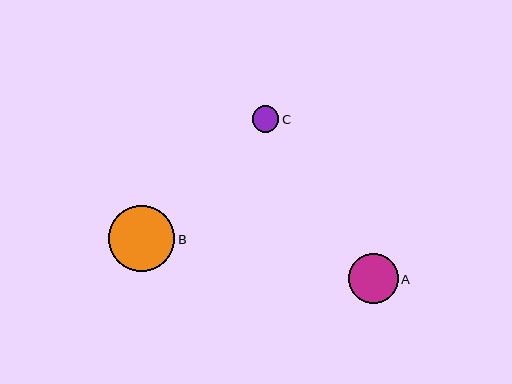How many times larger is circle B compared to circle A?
Circle B is approximately 1.3 times the size of circle A.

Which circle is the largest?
Circle B is the largest with a size of approximately 66 pixels.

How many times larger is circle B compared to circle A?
Circle B is approximately 1.3 times the size of circle A.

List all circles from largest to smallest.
From largest to smallest: B, A, C.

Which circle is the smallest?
Circle C is the smallest with a size of approximately 26 pixels.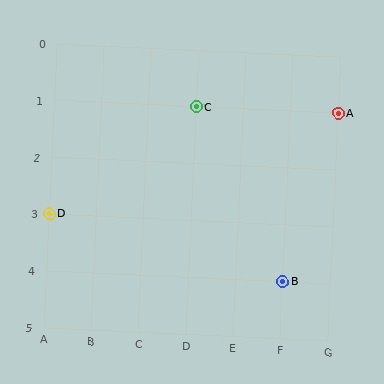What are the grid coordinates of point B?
Point B is at grid coordinates (F, 4).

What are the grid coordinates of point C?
Point C is at grid coordinates (D, 1).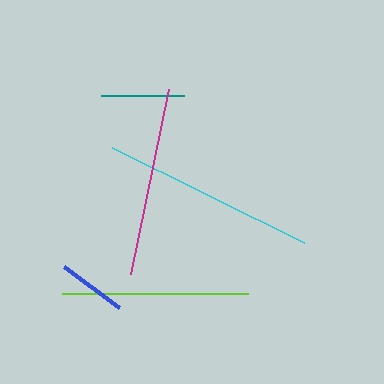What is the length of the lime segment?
The lime segment is approximately 186 pixels long.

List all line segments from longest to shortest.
From longest to shortest: cyan, magenta, lime, teal, blue.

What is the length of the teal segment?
The teal segment is approximately 83 pixels long.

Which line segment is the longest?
The cyan line is the longest at approximately 215 pixels.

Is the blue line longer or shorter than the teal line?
The teal line is longer than the blue line.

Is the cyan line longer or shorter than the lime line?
The cyan line is longer than the lime line.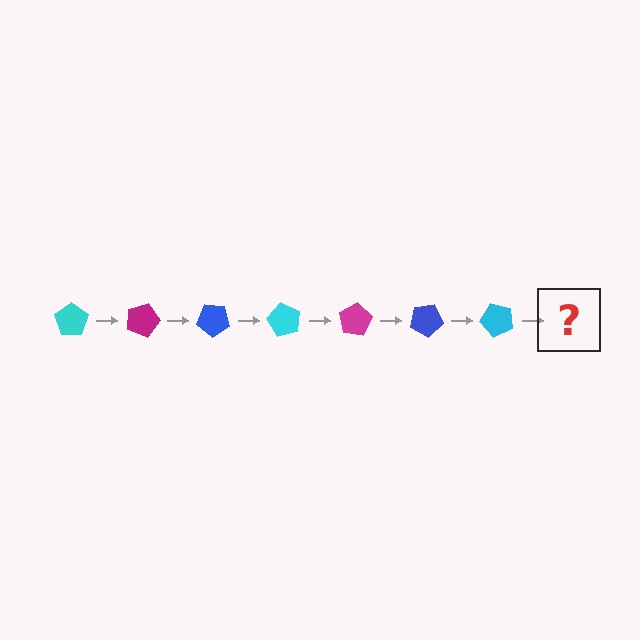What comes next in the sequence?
The next element should be a magenta pentagon, rotated 140 degrees from the start.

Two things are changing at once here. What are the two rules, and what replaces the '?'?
The two rules are that it rotates 20 degrees each step and the color cycles through cyan, magenta, and blue. The '?' should be a magenta pentagon, rotated 140 degrees from the start.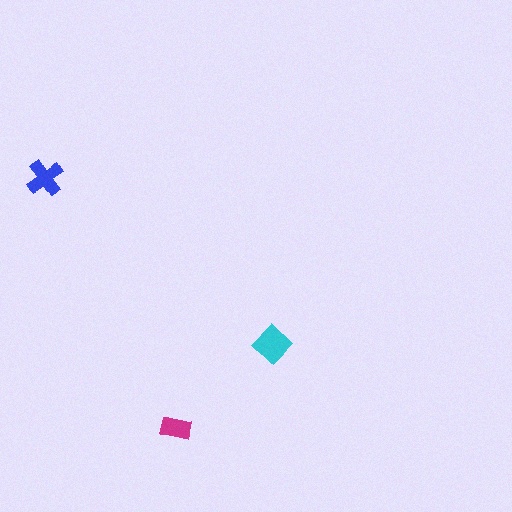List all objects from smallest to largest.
The magenta rectangle, the blue cross, the cyan diamond.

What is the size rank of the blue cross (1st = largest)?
2nd.